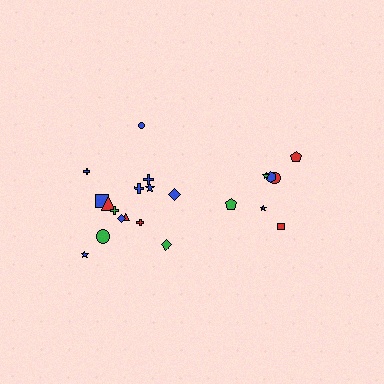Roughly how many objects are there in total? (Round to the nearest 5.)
Roughly 20 objects in total.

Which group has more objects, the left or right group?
The left group.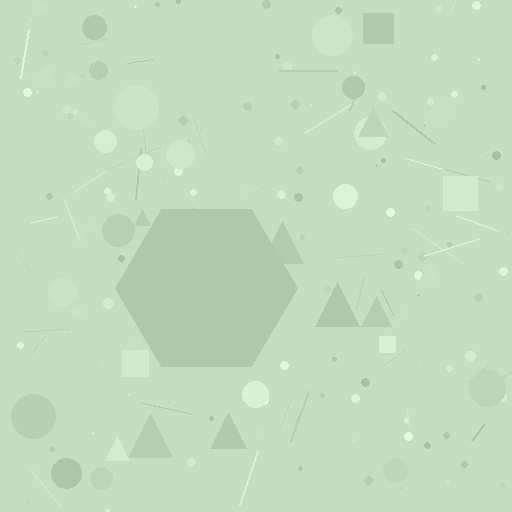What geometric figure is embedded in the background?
A hexagon is embedded in the background.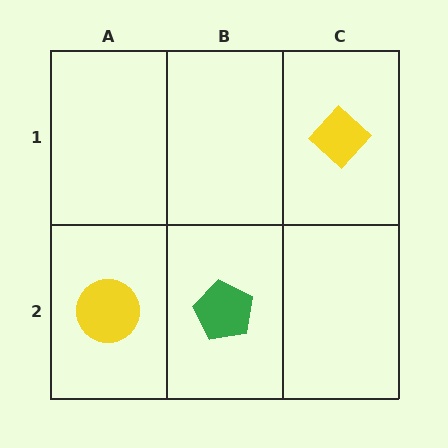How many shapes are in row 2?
2 shapes.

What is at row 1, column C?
A yellow diamond.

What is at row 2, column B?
A green pentagon.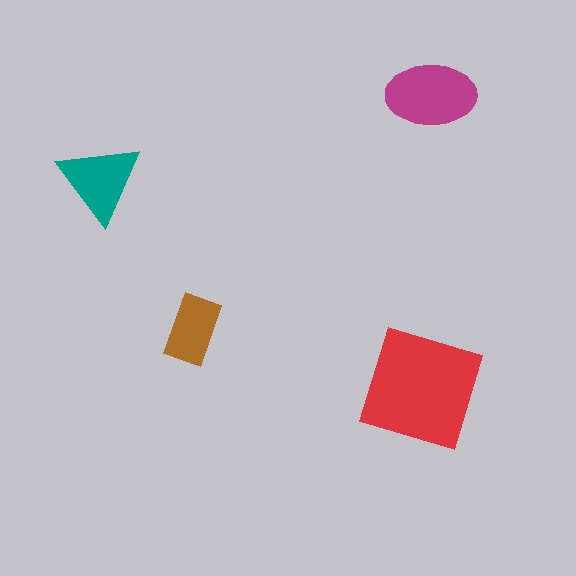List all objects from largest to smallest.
The red square, the magenta ellipse, the teal triangle, the brown rectangle.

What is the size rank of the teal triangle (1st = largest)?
3rd.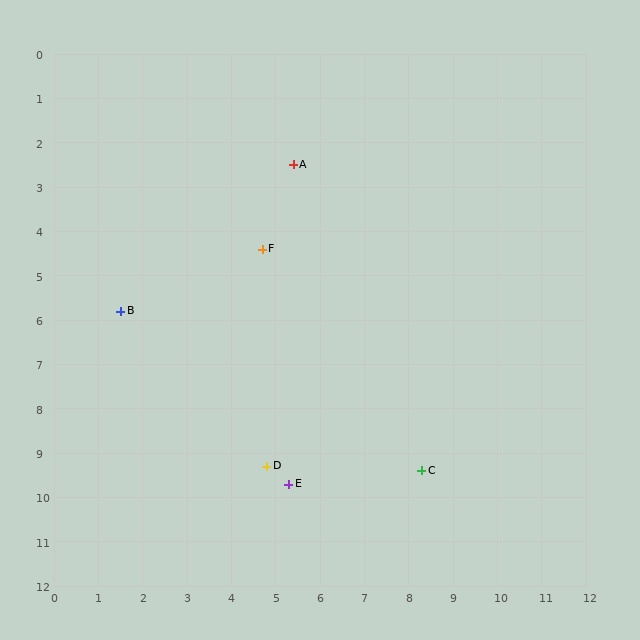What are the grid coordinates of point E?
Point E is at approximately (5.3, 9.7).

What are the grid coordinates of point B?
Point B is at approximately (1.5, 5.8).